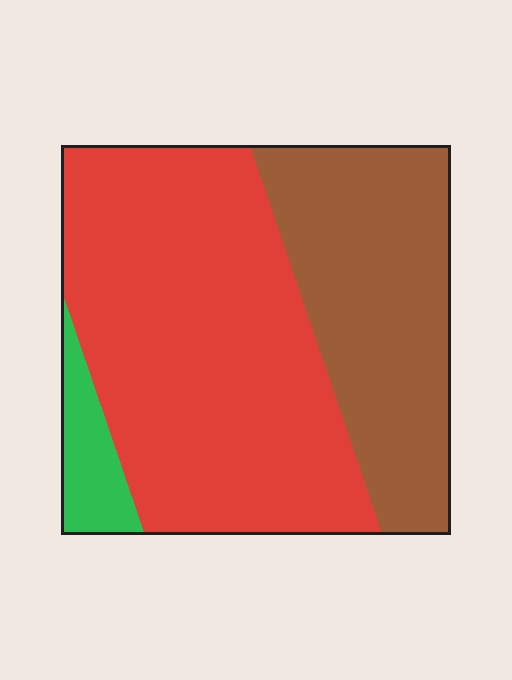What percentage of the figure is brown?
Brown covers around 35% of the figure.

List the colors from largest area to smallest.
From largest to smallest: red, brown, green.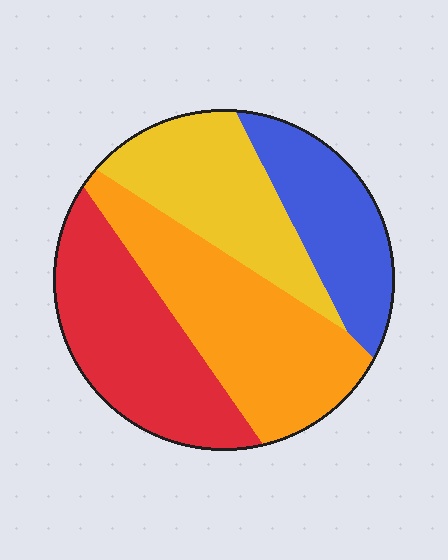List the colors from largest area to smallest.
From largest to smallest: orange, red, yellow, blue.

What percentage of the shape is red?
Red covers about 25% of the shape.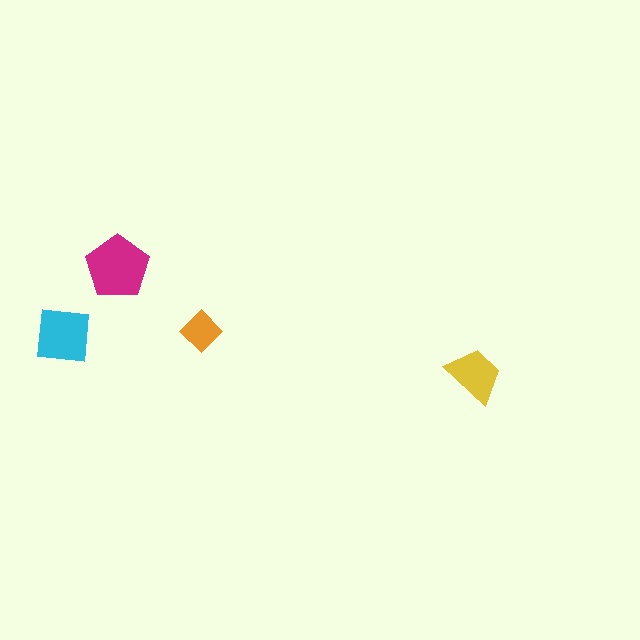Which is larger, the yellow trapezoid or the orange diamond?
The yellow trapezoid.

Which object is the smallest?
The orange diamond.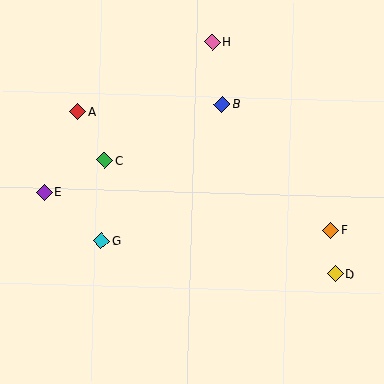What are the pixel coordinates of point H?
Point H is at (213, 42).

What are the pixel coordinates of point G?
Point G is at (101, 241).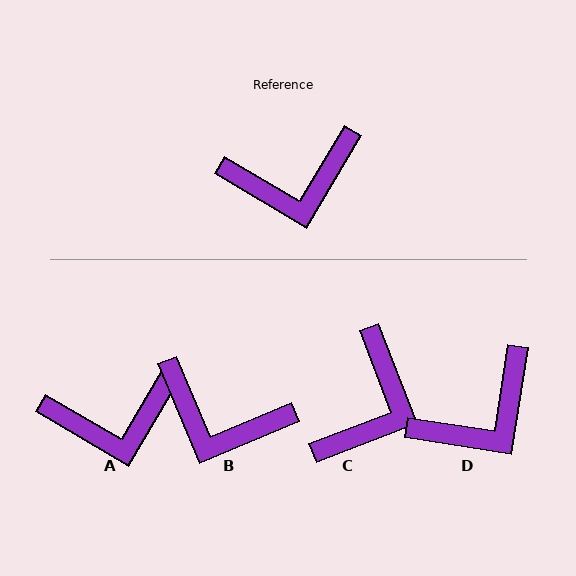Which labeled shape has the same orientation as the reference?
A.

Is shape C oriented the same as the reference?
No, it is off by about 51 degrees.